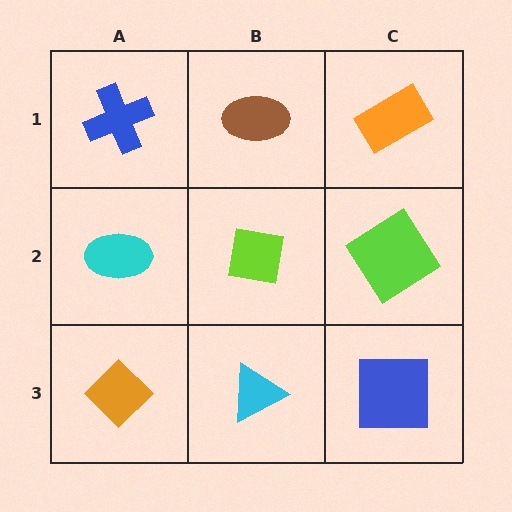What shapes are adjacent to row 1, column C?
A lime diamond (row 2, column C), a brown ellipse (row 1, column B).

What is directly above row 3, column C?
A lime diamond.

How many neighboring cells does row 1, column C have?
2.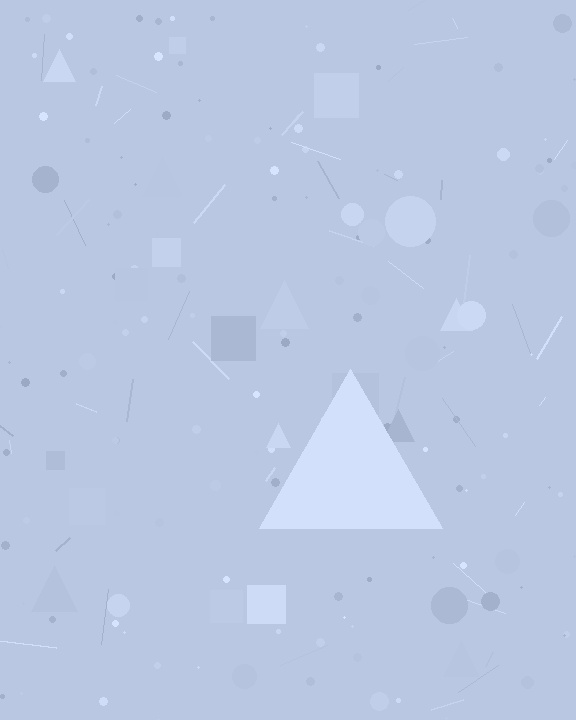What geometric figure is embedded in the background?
A triangle is embedded in the background.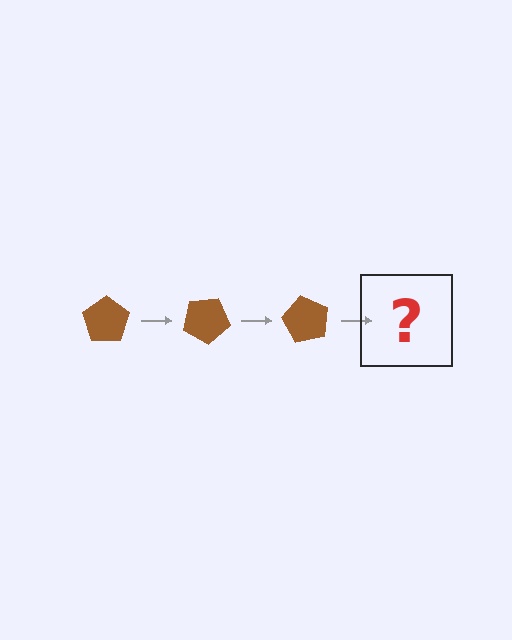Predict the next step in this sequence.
The next step is a brown pentagon rotated 90 degrees.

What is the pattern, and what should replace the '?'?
The pattern is that the pentagon rotates 30 degrees each step. The '?' should be a brown pentagon rotated 90 degrees.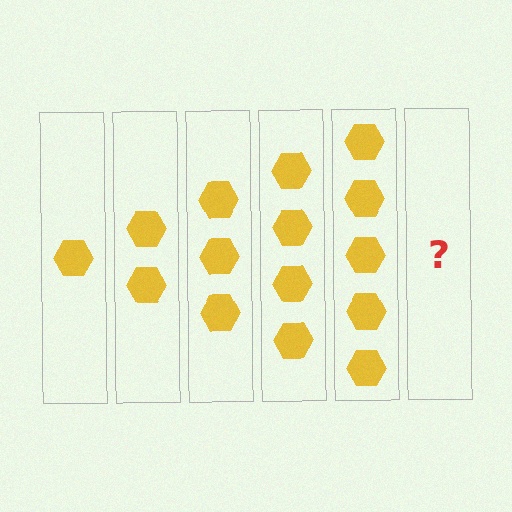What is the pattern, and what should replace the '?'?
The pattern is that each step adds one more hexagon. The '?' should be 6 hexagons.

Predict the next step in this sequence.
The next step is 6 hexagons.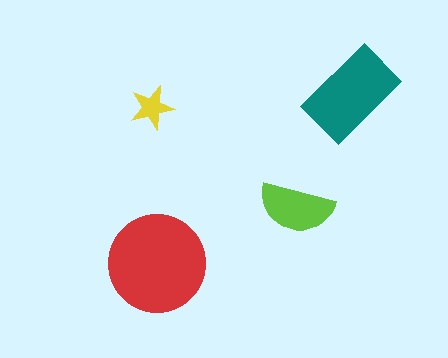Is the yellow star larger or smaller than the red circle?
Smaller.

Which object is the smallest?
The yellow star.